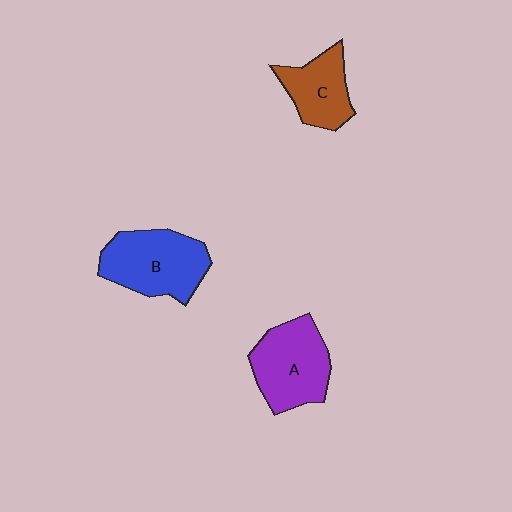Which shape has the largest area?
Shape B (blue).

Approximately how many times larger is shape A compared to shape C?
Approximately 1.4 times.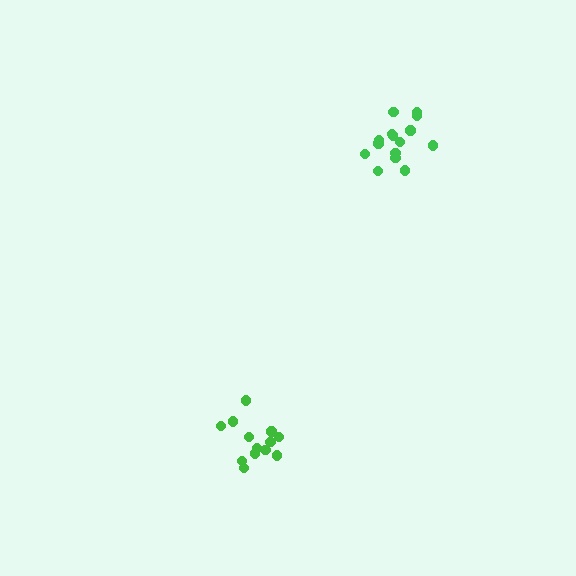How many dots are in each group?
Group 1: 15 dots, Group 2: 13 dots (28 total).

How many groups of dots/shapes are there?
There are 2 groups.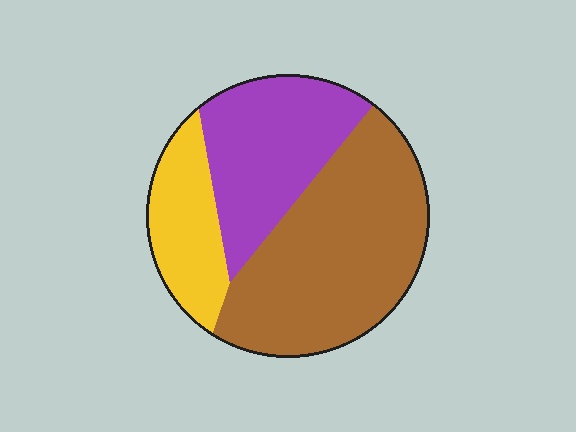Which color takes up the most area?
Brown, at roughly 50%.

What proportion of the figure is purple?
Purple takes up between a quarter and a half of the figure.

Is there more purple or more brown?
Brown.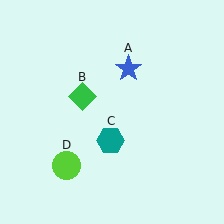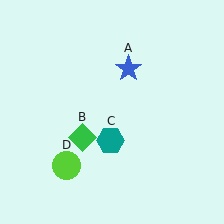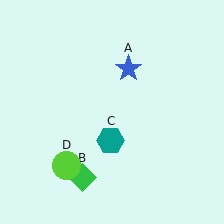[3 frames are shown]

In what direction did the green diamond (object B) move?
The green diamond (object B) moved down.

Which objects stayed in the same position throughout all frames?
Blue star (object A) and teal hexagon (object C) and lime circle (object D) remained stationary.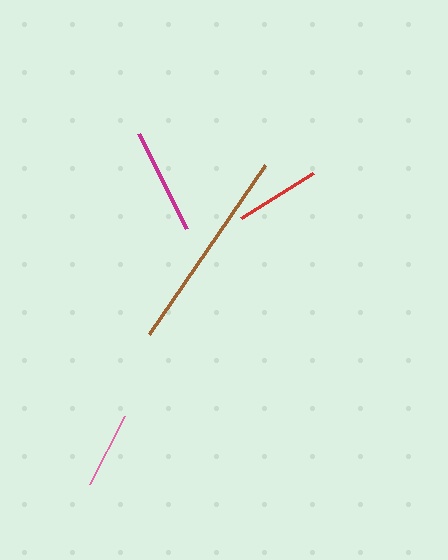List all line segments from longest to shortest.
From longest to shortest: brown, magenta, red, pink.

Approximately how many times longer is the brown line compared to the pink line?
The brown line is approximately 2.7 times the length of the pink line.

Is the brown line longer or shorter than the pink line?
The brown line is longer than the pink line.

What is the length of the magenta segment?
The magenta segment is approximately 106 pixels long.